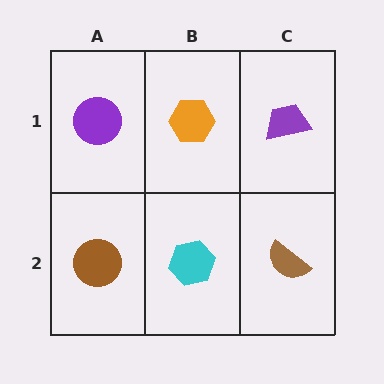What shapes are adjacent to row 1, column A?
A brown circle (row 2, column A), an orange hexagon (row 1, column B).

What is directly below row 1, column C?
A brown semicircle.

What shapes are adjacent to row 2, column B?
An orange hexagon (row 1, column B), a brown circle (row 2, column A), a brown semicircle (row 2, column C).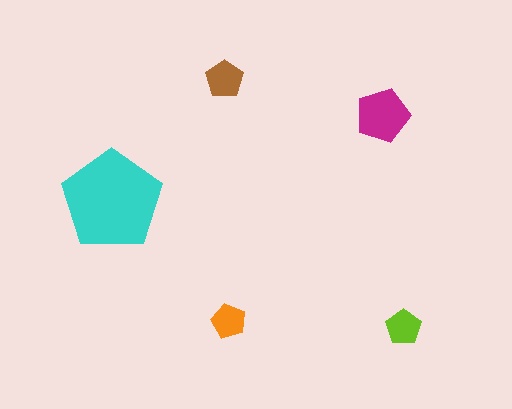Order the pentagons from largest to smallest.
the cyan one, the magenta one, the brown one, the lime one, the orange one.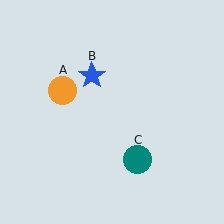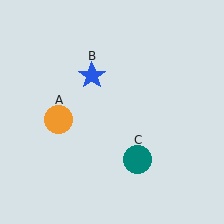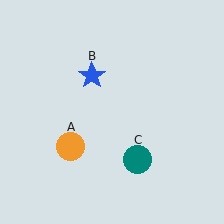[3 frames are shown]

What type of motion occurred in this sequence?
The orange circle (object A) rotated counterclockwise around the center of the scene.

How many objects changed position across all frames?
1 object changed position: orange circle (object A).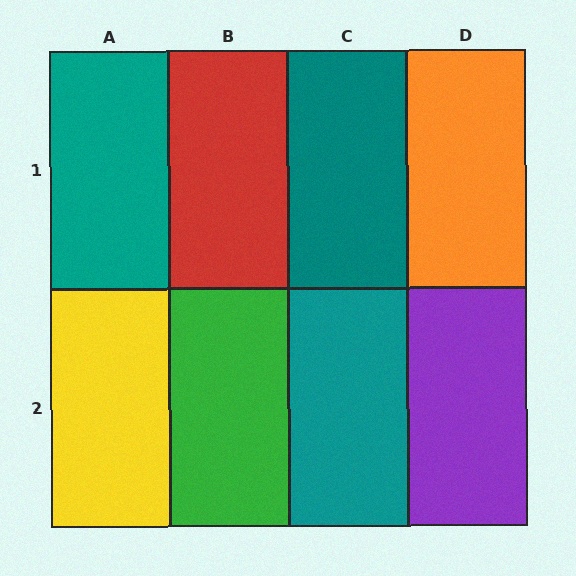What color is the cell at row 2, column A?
Yellow.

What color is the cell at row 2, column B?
Green.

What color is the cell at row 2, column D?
Purple.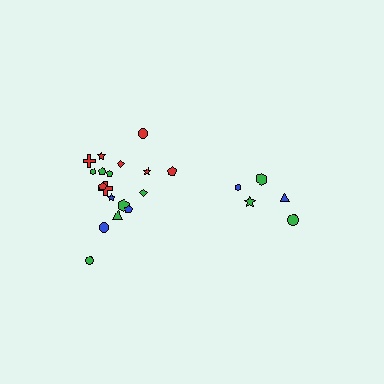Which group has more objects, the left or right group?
The left group.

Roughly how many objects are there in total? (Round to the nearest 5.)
Roughly 25 objects in total.